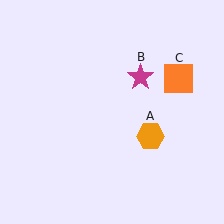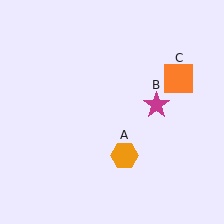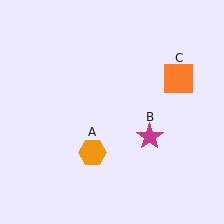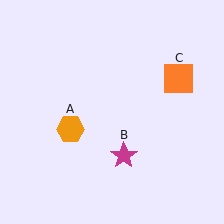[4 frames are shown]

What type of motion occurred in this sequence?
The orange hexagon (object A), magenta star (object B) rotated clockwise around the center of the scene.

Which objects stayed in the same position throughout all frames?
Orange square (object C) remained stationary.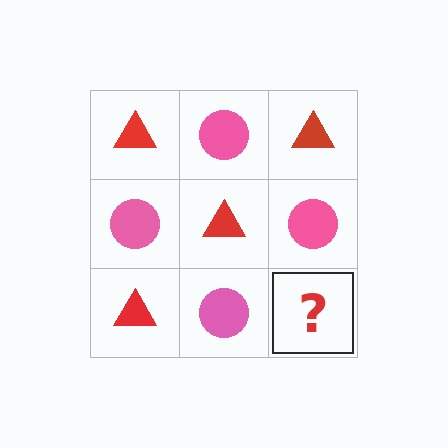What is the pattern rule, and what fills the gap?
The rule is that it alternates red triangle and pink circle in a checkerboard pattern. The gap should be filled with a red triangle.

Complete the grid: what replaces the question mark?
The question mark should be replaced with a red triangle.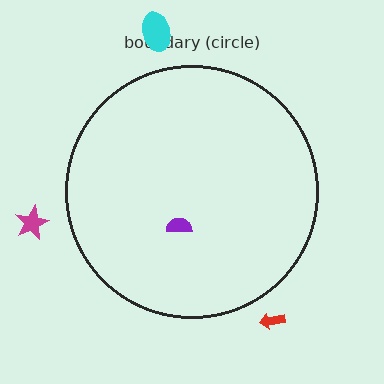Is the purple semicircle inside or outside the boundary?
Inside.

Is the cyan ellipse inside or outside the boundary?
Outside.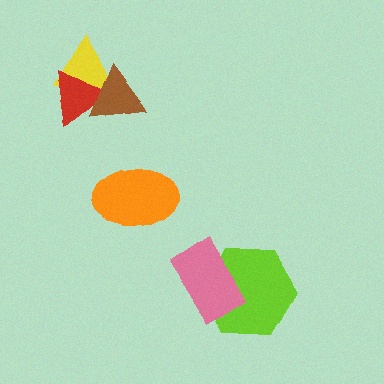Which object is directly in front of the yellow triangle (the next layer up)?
The red triangle is directly in front of the yellow triangle.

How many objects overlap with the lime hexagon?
1 object overlaps with the lime hexagon.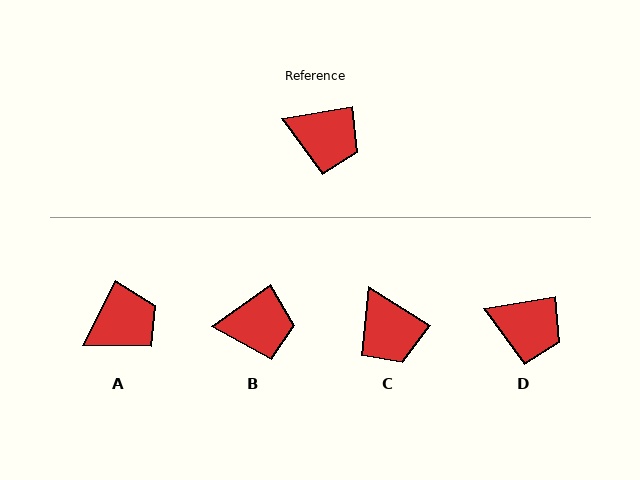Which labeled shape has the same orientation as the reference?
D.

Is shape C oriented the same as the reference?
No, it is off by about 42 degrees.